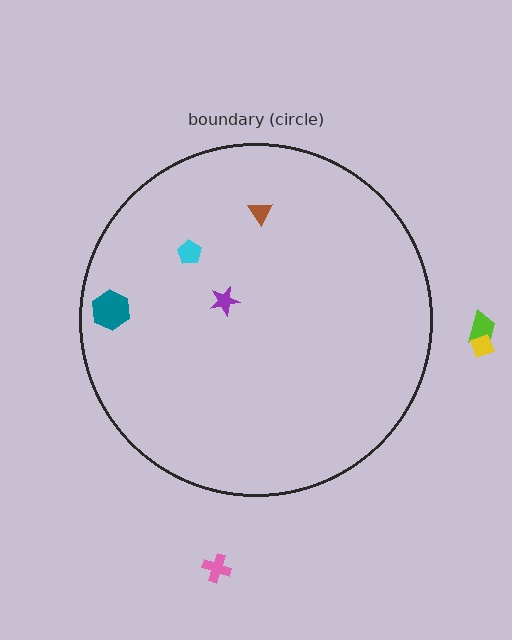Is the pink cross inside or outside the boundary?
Outside.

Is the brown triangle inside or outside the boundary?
Inside.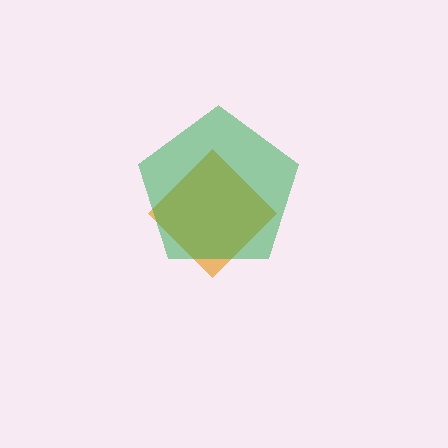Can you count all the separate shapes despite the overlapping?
Yes, there are 2 separate shapes.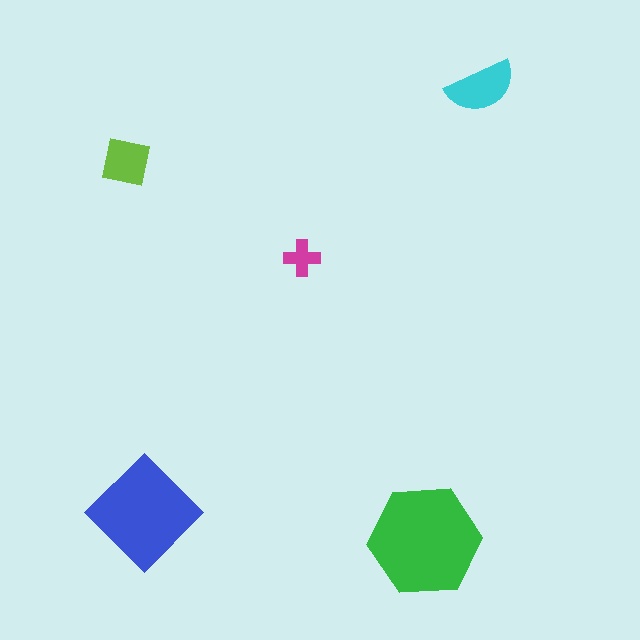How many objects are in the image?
There are 5 objects in the image.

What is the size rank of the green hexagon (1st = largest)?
1st.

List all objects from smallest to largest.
The magenta cross, the lime square, the cyan semicircle, the blue diamond, the green hexagon.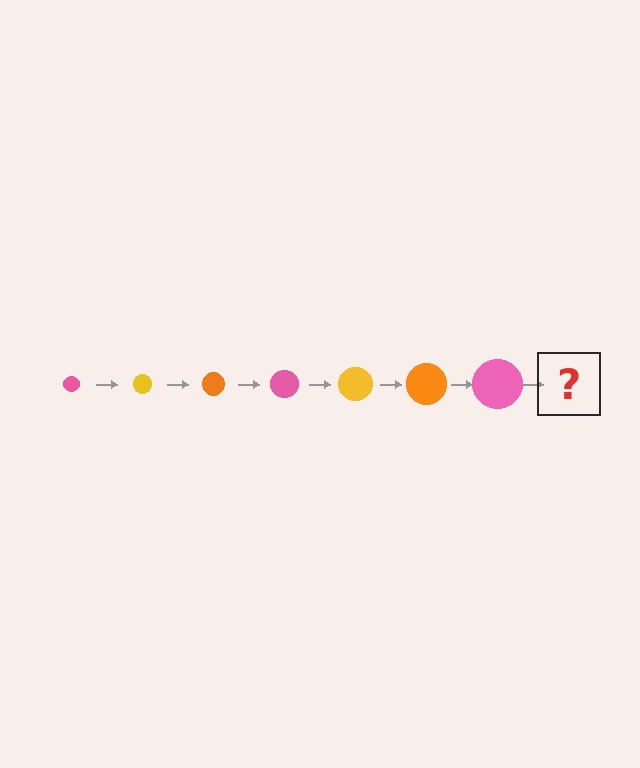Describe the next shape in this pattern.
It should be a yellow circle, larger than the previous one.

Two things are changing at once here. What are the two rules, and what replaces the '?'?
The two rules are that the circle grows larger each step and the color cycles through pink, yellow, and orange. The '?' should be a yellow circle, larger than the previous one.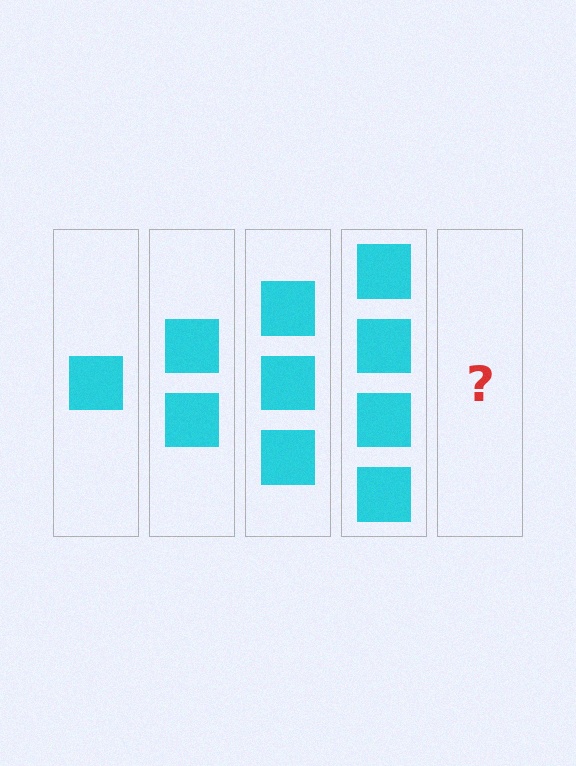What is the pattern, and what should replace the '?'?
The pattern is that each step adds one more square. The '?' should be 5 squares.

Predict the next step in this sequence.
The next step is 5 squares.